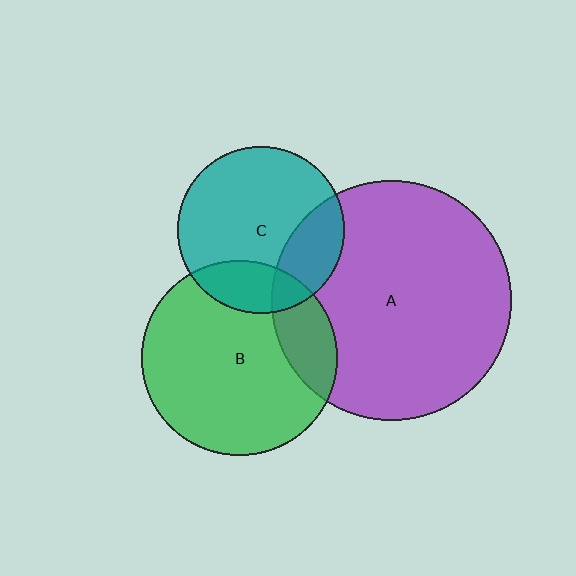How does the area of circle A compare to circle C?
Approximately 2.1 times.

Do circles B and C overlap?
Yes.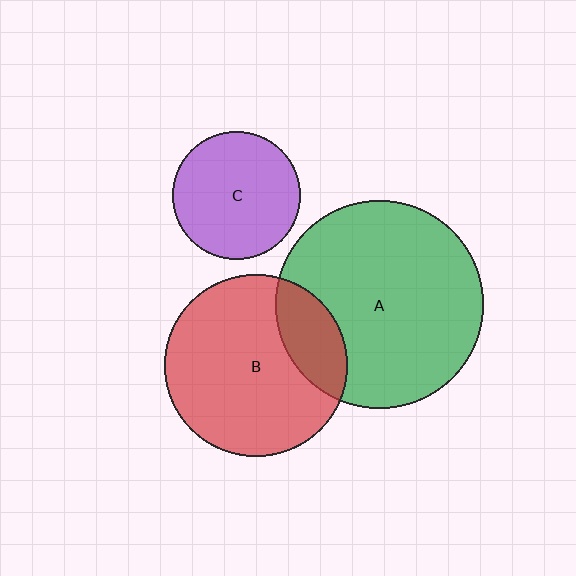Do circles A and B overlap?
Yes.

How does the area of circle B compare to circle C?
Approximately 2.0 times.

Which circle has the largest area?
Circle A (green).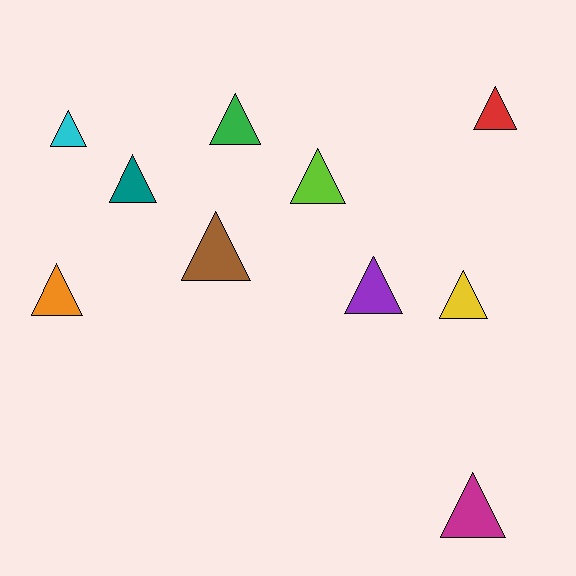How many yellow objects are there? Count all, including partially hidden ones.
There is 1 yellow object.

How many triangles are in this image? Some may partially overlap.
There are 10 triangles.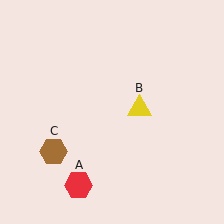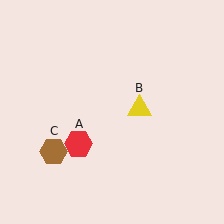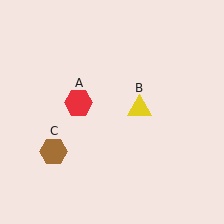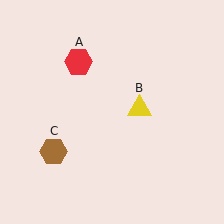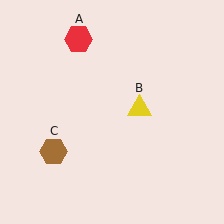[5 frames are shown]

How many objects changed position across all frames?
1 object changed position: red hexagon (object A).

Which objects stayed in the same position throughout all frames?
Yellow triangle (object B) and brown hexagon (object C) remained stationary.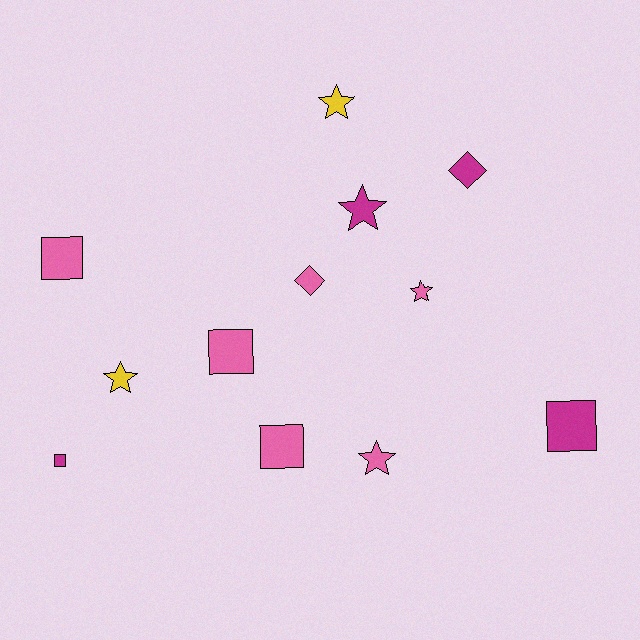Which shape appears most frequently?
Square, with 5 objects.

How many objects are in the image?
There are 12 objects.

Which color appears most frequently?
Pink, with 6 objects.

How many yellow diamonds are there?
There are no yellow diamonds.